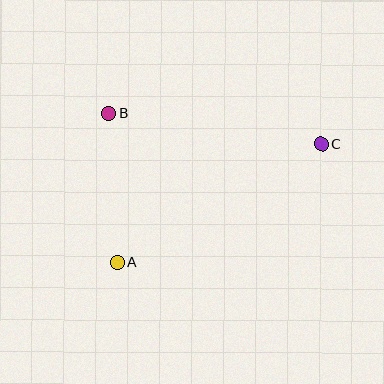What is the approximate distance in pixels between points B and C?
The distance between B and C is approximately 214 pixels.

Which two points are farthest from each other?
Points A and C are farthest from each other.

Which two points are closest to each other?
Points A and B are closest to each other.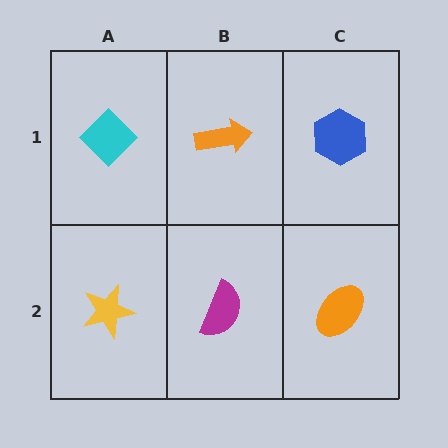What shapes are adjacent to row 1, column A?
A yellow star (row 2, column A), an orange arrow (row 1, column B).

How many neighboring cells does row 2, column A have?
2.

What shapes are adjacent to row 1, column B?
A magenta semicircle (row 2, column B), a cyan diamond (row 1, column A), a blue hexagon (row 1, column C).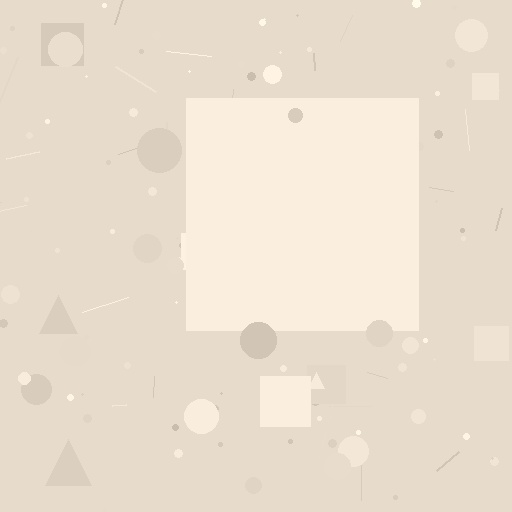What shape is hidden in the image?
A square is hidden in the image.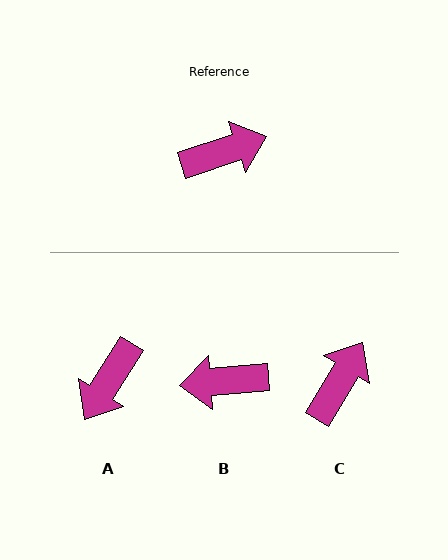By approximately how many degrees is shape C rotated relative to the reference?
Approximately 41 degrees counter-clockwise.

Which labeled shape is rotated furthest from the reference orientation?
B, about 166 degrees away.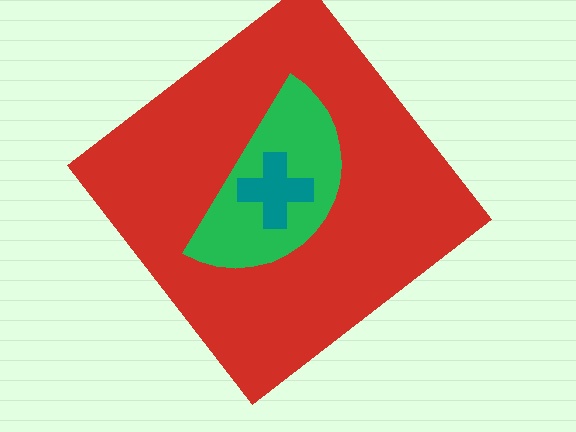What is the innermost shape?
The teal cross.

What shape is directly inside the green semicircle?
The teal cross.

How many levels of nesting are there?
3.